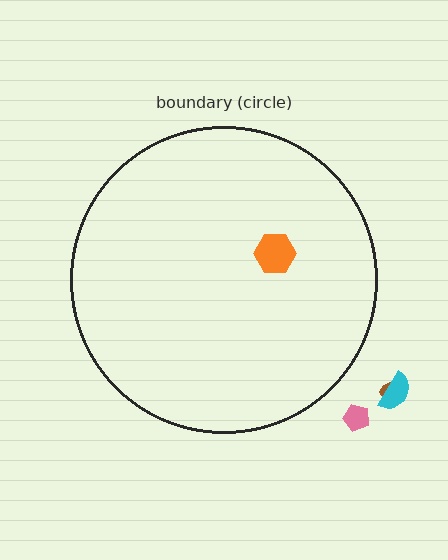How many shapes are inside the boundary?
1 inside, 3 outside.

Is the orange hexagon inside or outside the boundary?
Inside.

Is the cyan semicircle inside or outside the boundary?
Outside.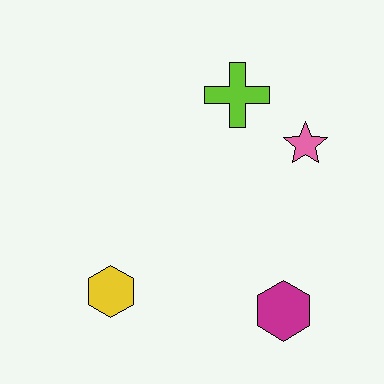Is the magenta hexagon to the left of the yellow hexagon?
No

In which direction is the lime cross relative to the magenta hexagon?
The lime cross is above the magenta hexagon.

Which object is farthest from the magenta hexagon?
The lime cross is farthest from the magenta hexagon.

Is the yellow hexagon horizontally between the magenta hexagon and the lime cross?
No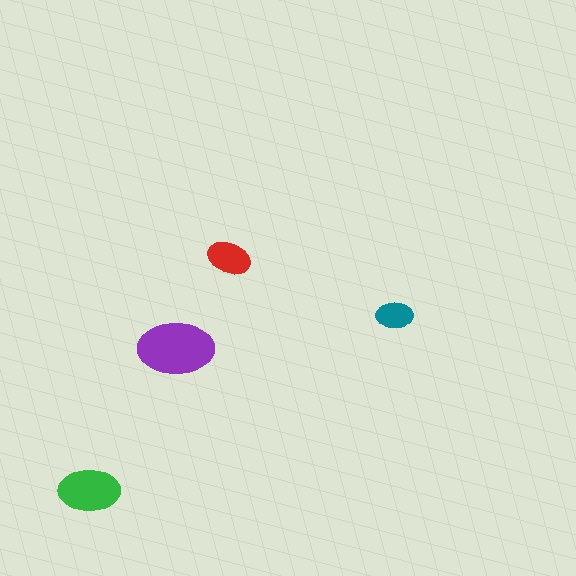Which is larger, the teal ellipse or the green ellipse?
The green one.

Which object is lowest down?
The green ellipse is bottommost.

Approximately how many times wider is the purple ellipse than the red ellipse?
About 1.5 times wider.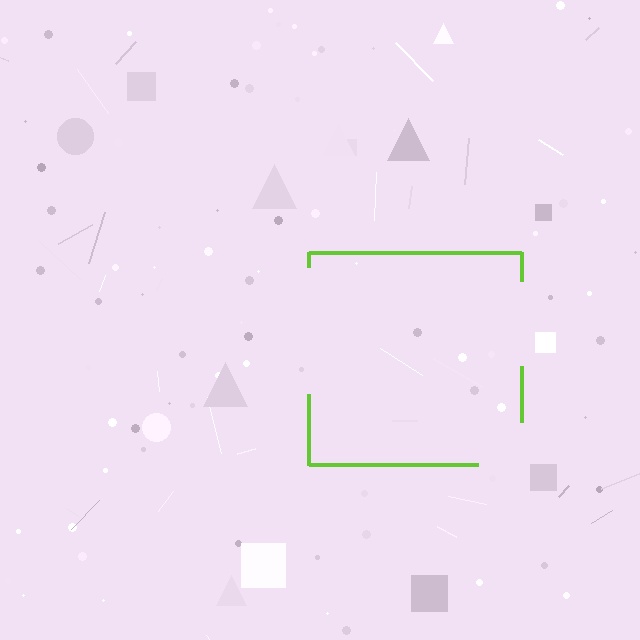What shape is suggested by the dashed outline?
The dashed outline suggests a square.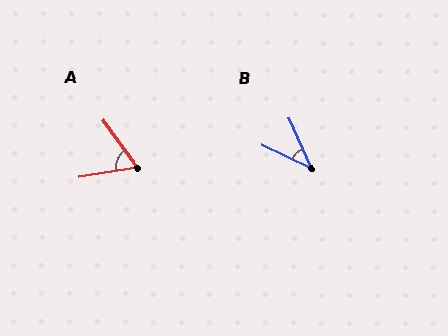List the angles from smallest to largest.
B (40°), A (64°).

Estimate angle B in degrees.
Approximately 40 degrees.